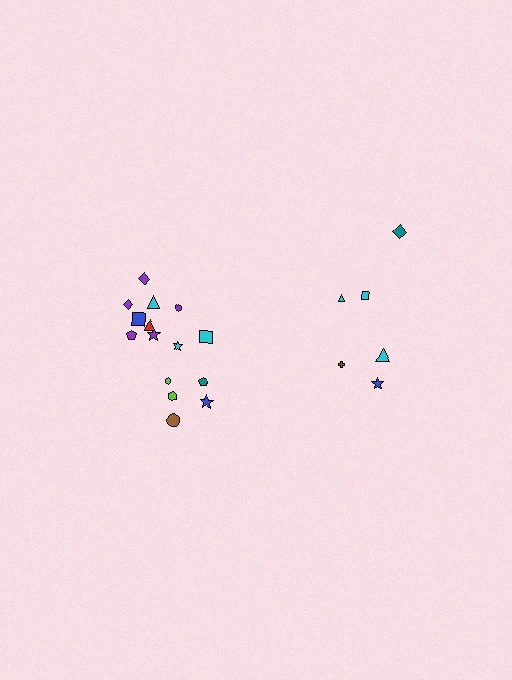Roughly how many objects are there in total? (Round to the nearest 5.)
Roughly 20 objects in total.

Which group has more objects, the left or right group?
The left group.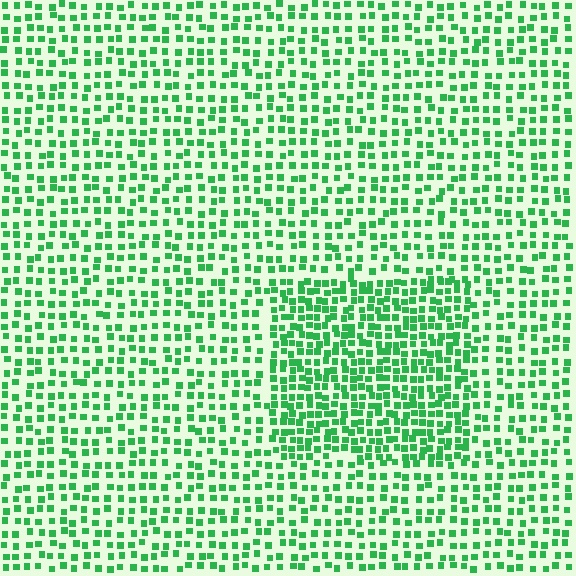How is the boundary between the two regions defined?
The boundary is defined by a change in element density (approximately 1.7x ratio). All elements are the same color, size, and shape.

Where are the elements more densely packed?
The elements are more densely packed inside the rectangle boundary.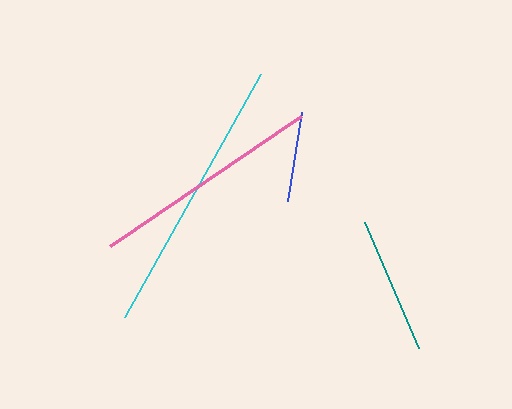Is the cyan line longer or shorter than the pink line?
The cyan line is longer than the pink line.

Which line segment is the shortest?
The blue line is the shortest at approximately 90 pixels.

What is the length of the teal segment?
The teal segment is approximately 137 pixels long.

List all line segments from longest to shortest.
From longest to shortest: cyan, pink, teal, blue.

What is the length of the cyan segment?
The cyan segment is approximately 278 pixels long.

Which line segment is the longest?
The cyan line is the longest at approximately 278 pixels.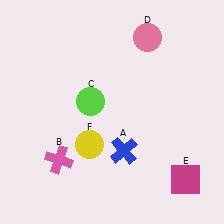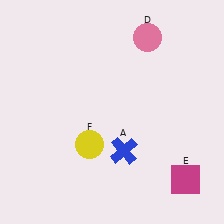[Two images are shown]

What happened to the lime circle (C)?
The lime circle (C) was removed in Image 2. It was in the top-left area of Image 1.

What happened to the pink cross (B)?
The pink cross (B) was removed in Image 2. It was in the bottom-left area of Image 1.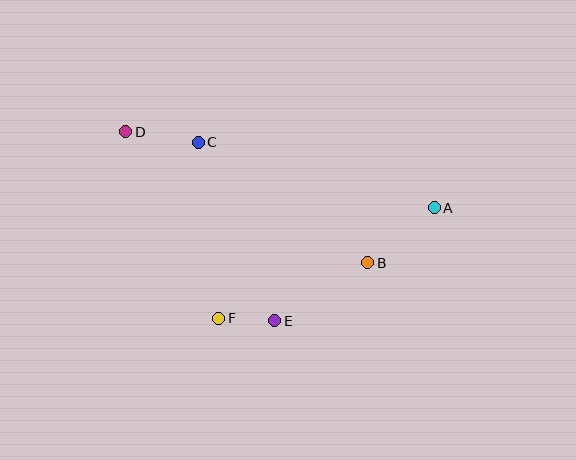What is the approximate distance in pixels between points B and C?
The distance between B and C is approximately 208 pixels.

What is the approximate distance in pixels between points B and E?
The distance between B and E is approximately 110 pixels.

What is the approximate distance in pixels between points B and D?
The distance between B and D is approximately 276 pixels.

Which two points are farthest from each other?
Points A and D are farthest from each other.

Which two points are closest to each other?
Points E and F are closest to each other.